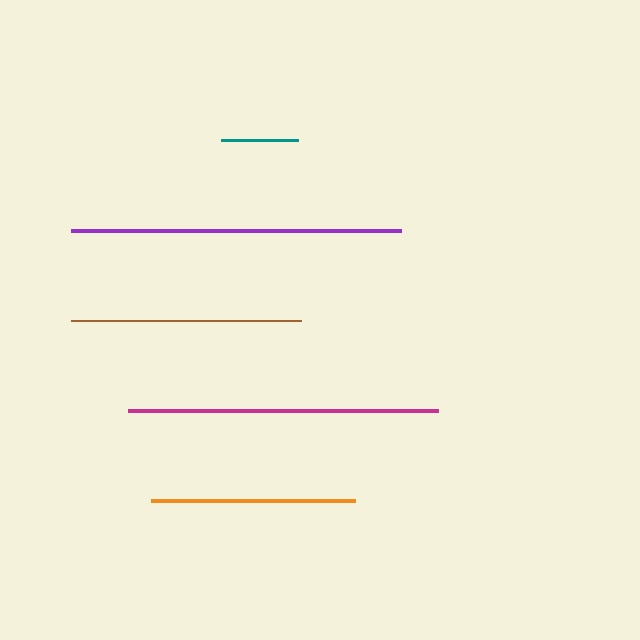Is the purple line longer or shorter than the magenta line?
The purple line is longer than the magenta line.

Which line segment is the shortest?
The teal line is the shortest at approximately 77 pixels.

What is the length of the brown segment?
The brown segment is approximately 231 pixels long.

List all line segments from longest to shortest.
From longest to shortest: purple, magenta, brown, orange, teal.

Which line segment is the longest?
The purple line is the longest at approximately 331 pixels.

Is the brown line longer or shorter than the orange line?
The brown line is longer than the orange line.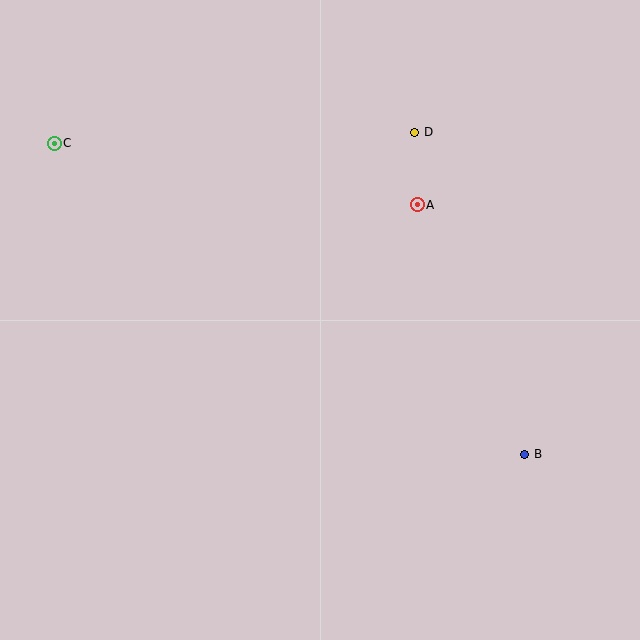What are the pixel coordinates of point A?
Point A is at (417, 205).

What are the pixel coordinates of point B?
Point B is at (524, 454).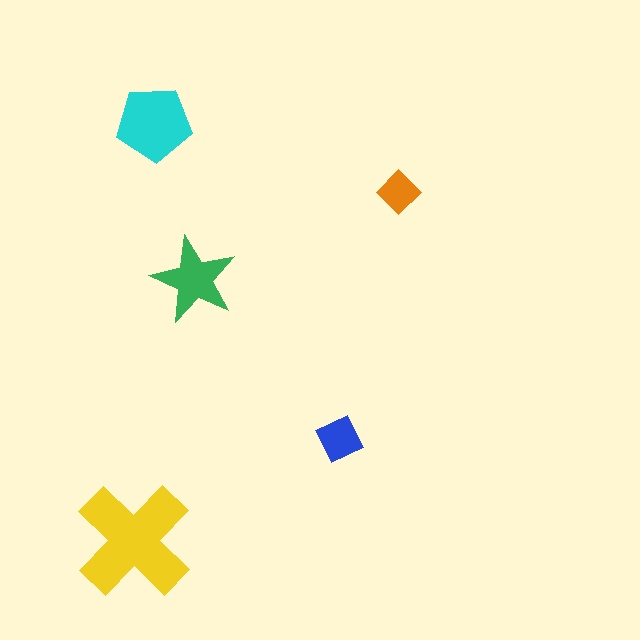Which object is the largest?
The yellow cross.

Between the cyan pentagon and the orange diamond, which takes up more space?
The cyan pentagon.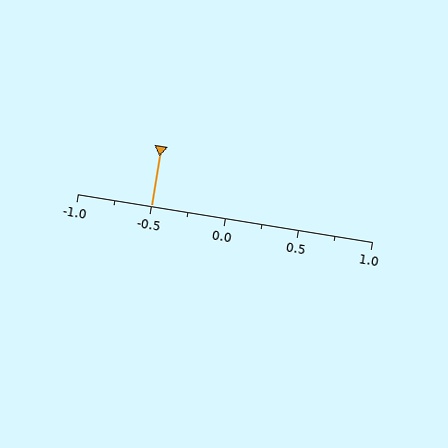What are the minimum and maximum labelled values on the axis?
The axis runs from -1.0 to 1.0.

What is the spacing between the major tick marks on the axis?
The major ticks are spaced 0.5 apart.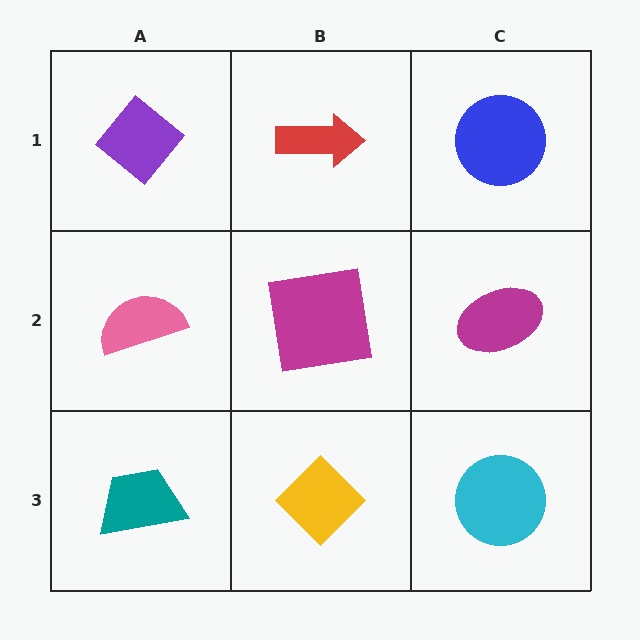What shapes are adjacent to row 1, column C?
A magenta ellipse (row 2, column C), a red arrow (row 1, column B).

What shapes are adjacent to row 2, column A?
A purple diamond (row 1, column A), a teal trapezoid (row 3, column A), a magenta square (row 2, column B).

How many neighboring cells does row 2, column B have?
4.